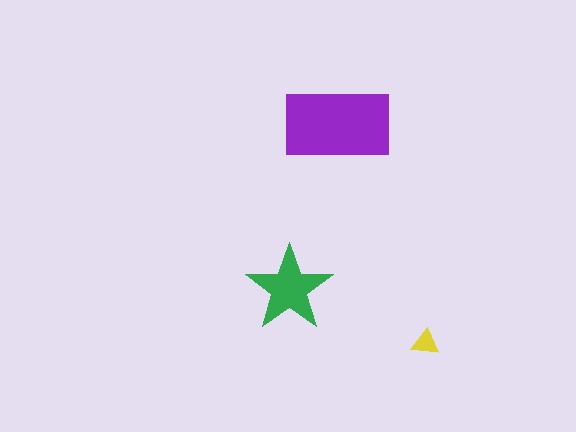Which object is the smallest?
The yellow triangle.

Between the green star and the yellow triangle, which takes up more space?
The green star.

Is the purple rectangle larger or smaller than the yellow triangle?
Larger.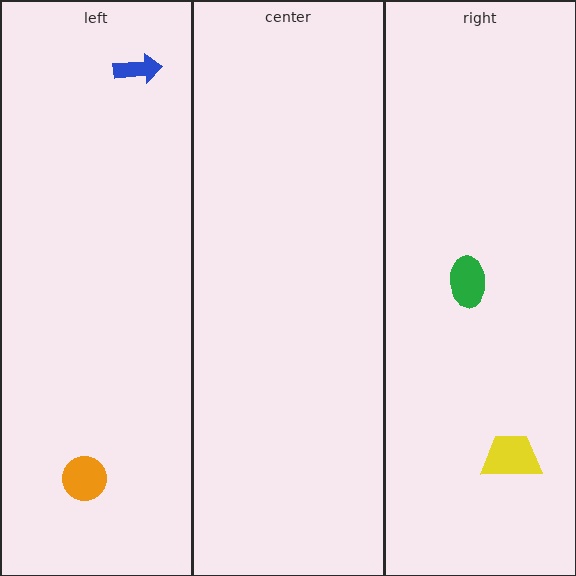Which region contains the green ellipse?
The right region.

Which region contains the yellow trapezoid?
The right region.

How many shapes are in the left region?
2.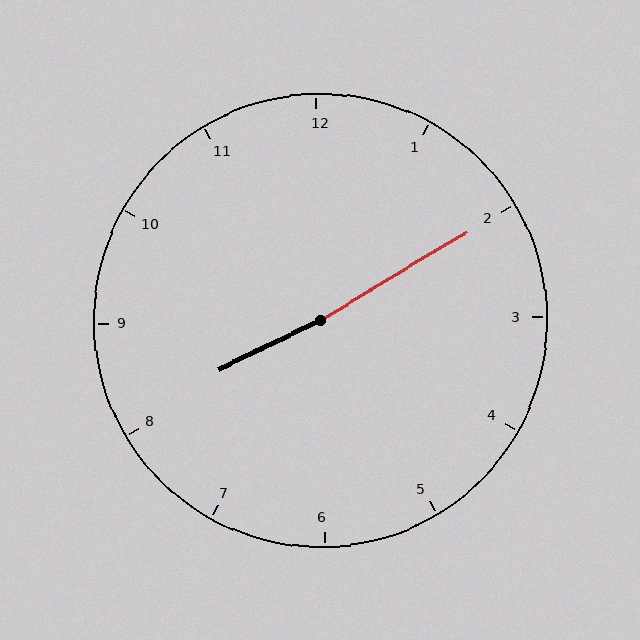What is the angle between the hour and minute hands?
Approximately 175 degrees.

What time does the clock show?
8:10.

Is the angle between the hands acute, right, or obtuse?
It is obtuse.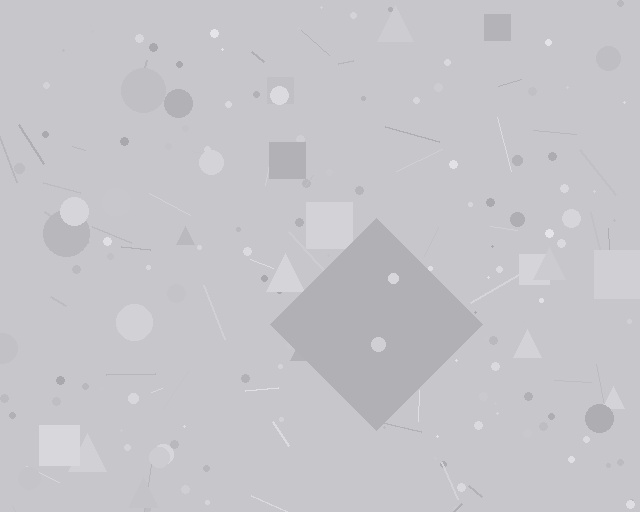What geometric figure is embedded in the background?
A diamond is embedded in the background.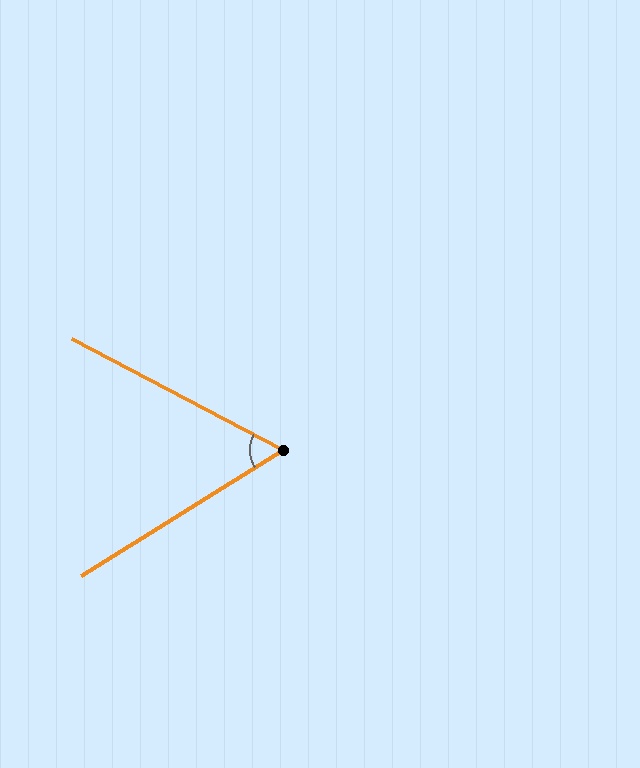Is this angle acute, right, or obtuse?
It is acute.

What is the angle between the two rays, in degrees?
Approximately 60 degrees.